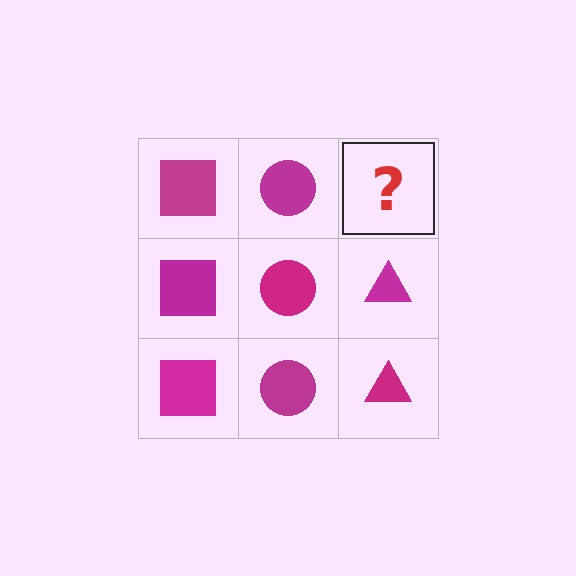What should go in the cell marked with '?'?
The missing cell should contain a magenta triangle.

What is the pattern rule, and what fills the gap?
The rule is that each column has a consistent shape. The gap should be filled with a magenta triangle.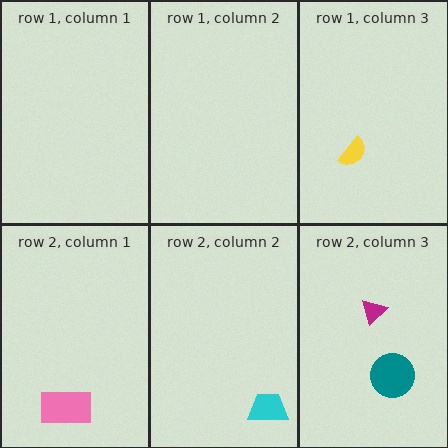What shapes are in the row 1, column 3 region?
The yellow semicircle.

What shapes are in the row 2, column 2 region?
The cyan trapezoid.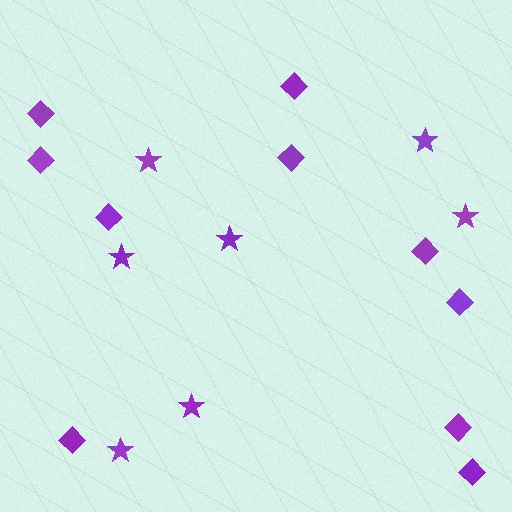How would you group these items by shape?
There are 2 groups: one group of stars (7) and one group of diamonds (10).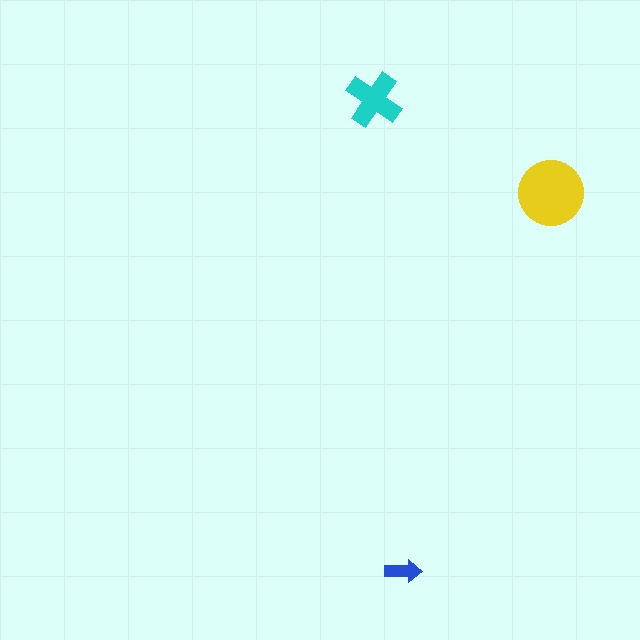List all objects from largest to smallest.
The yellow circle, the cyan cross, the blue arrow.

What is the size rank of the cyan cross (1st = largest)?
2nd.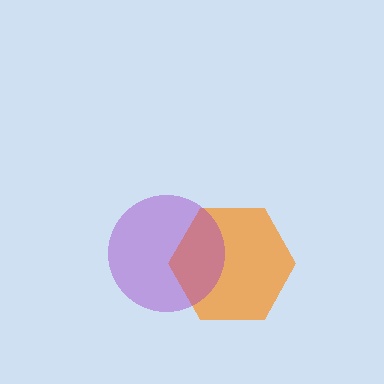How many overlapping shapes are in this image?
There are 2 overlapping shapes in the image.